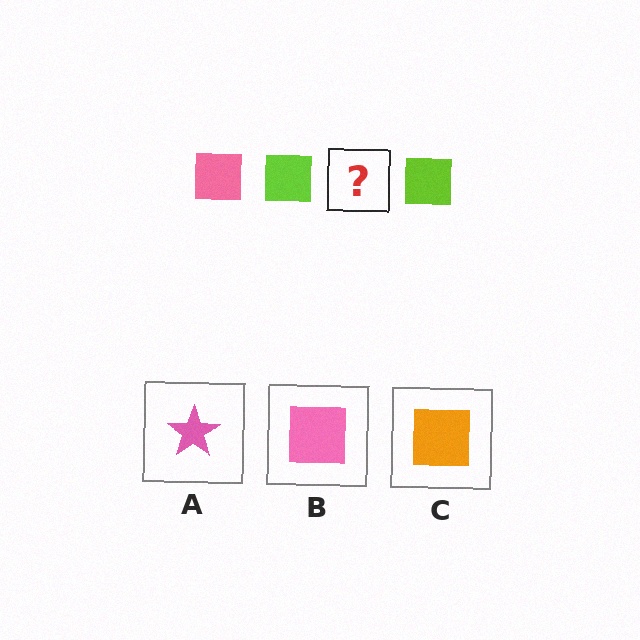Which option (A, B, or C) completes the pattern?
B.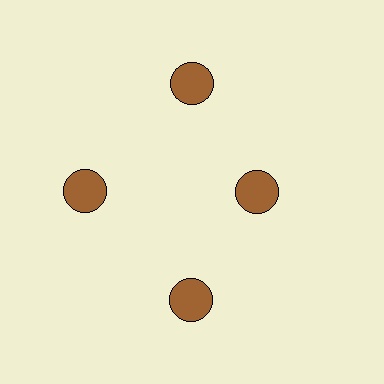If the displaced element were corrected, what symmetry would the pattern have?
It would have 4-fold rotational symmetry — the pattern would map onto itself every 90 degrees.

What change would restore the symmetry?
The symmetry would be restored by moving it outward, back onto the ring so that all 4 circles sit at equal angles and equal distance from the center.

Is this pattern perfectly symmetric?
No. The 4 brown circles are arranged in a ring, but one element near the 3 o'clock position is pulled inward toward the center, breaking the 4-fold rotational symmetry.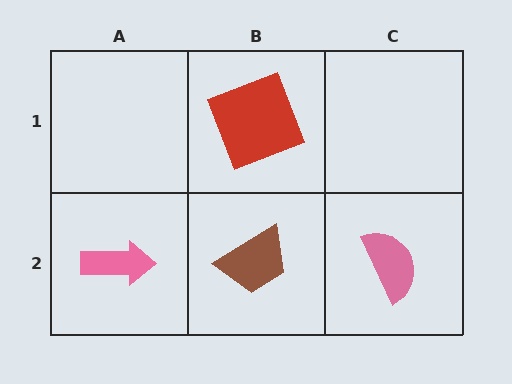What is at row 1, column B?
A red square.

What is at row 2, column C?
A pink semicircle.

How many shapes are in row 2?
3 shapes.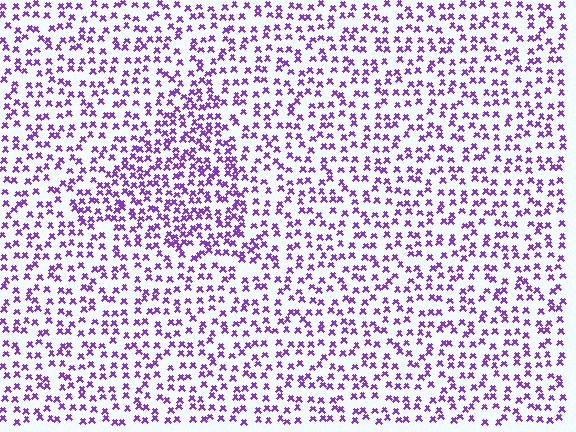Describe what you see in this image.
The image contains small purple elements arranged at two different densities. A triangle-shaped region is visible where the elements are more densely packed than the surrounding area.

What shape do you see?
I see a triangle.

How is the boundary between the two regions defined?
The boundary is defined by a change in element density (approximately 1.6x ratio). All elements are the same color, size, and shape.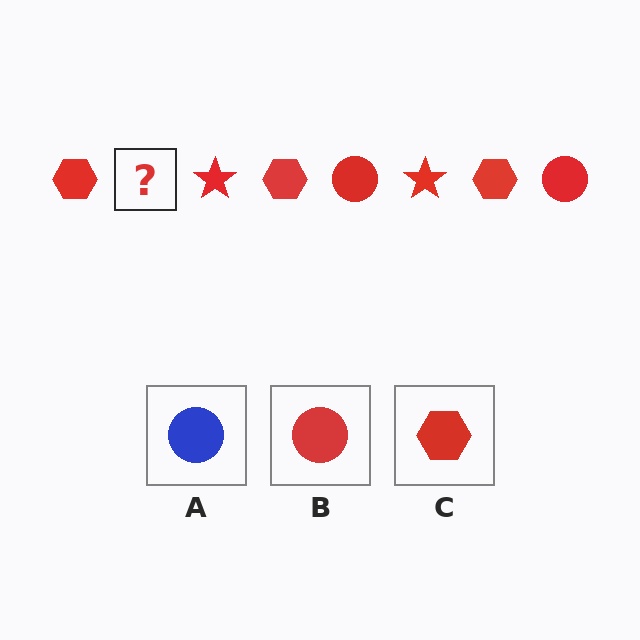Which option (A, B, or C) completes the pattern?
B.